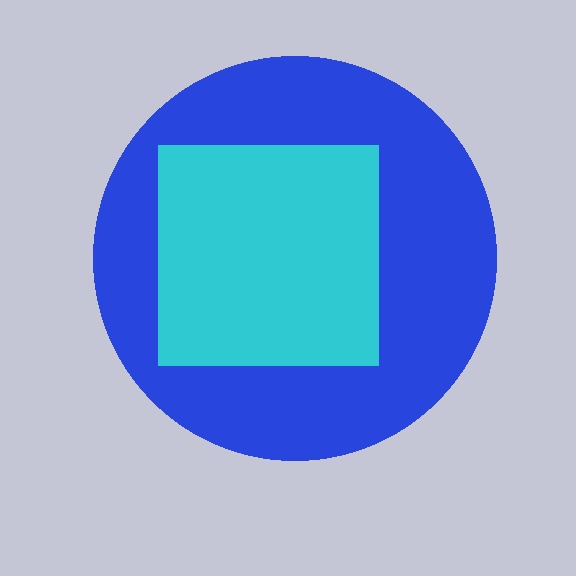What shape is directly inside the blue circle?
The cyan square.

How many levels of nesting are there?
2.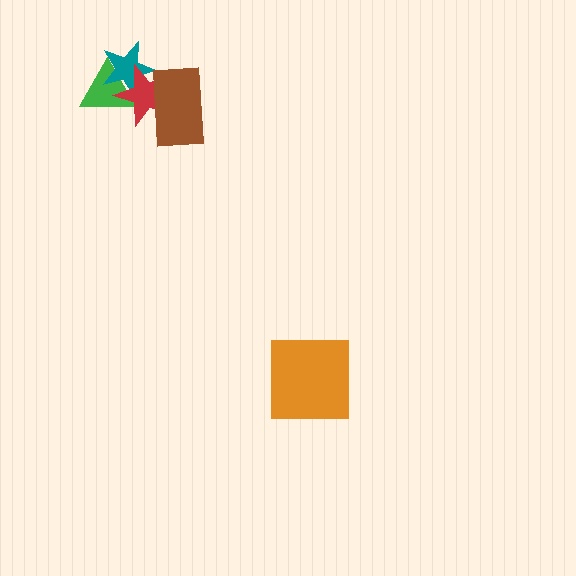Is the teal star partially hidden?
Yes, it is partially covered by another shape.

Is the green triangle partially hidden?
Yes, it is partially covered by another shape.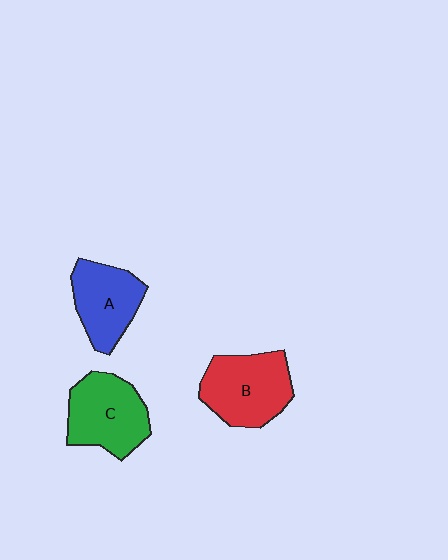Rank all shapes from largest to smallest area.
From largest to smallest: B (red), C (green), A (blue).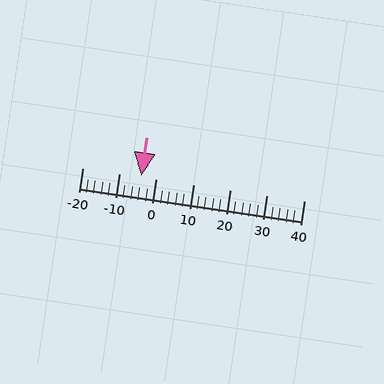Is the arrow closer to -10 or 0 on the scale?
The arrow is closer to 0.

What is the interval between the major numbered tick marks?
The major tick marks are spaced 10 units apart.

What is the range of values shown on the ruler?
The ruler shows values from -20 to 40.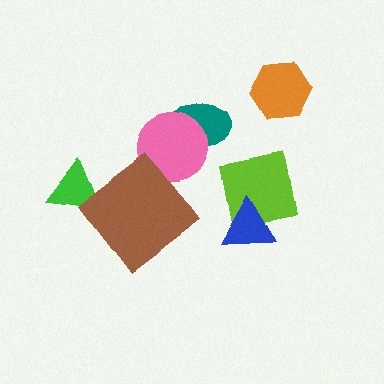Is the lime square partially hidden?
Yes, it is partially covered by another shape.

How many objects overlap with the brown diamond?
0 objects overlap with the brown diamond.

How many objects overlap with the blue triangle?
1 object overlaps with the blue triangle.